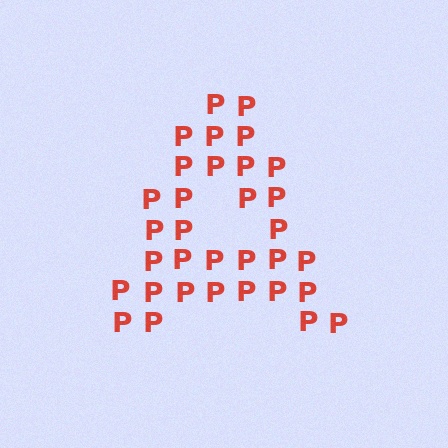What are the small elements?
The small elements are letter P's.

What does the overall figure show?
The overall figure shows the letter A.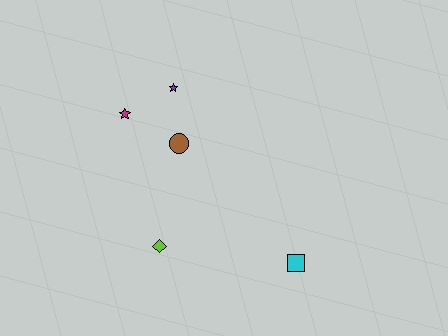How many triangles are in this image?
There are no triangles.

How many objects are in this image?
There are 5 objects.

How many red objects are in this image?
There are no red objects.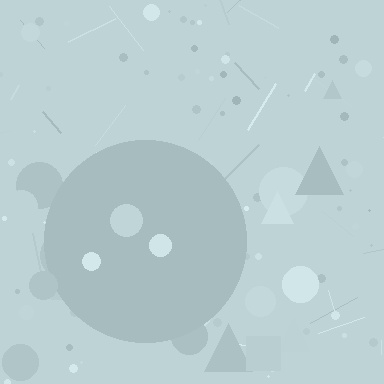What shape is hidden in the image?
A circle is hidden in the image.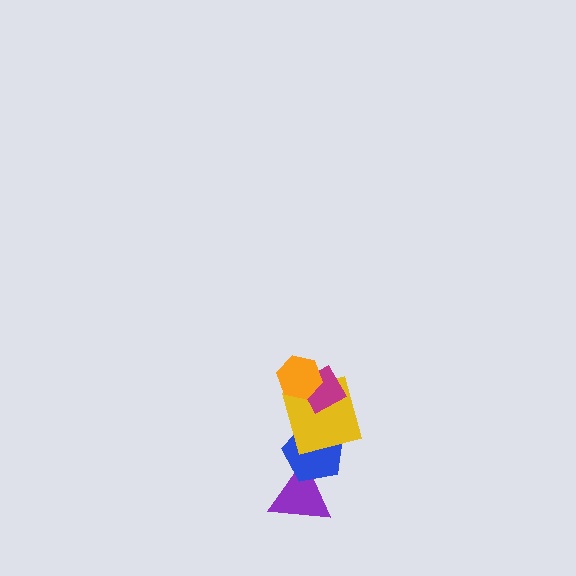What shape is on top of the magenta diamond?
The orange hexagon is on top of the magenta diamond.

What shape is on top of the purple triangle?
The blue pentagon is on top of the purple triangle.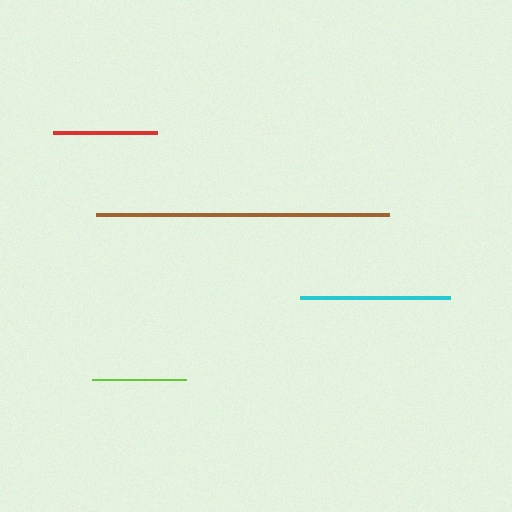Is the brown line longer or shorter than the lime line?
The brown line is longer than the lime line.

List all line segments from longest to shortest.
From longest to shortest: brown, cyan, red, lime.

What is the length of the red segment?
The red segment is approximately 104 pixels long.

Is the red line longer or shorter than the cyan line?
The cyan line is longer than the red line.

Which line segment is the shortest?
The lime line is the shortest at approximately 93 pixels.